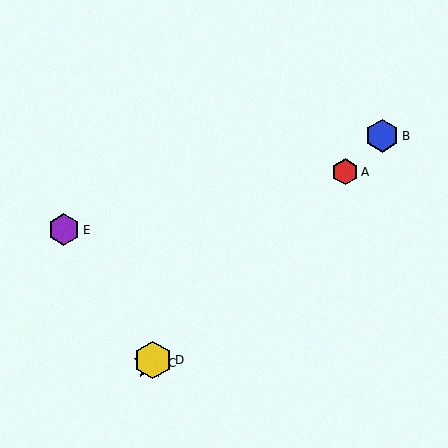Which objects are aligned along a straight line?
Objects A, B, C, D are aligned along a straight line.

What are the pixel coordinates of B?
Object B is at (382, 136).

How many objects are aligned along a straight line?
4 objects (A, B, C, D) are aligned along a straight line.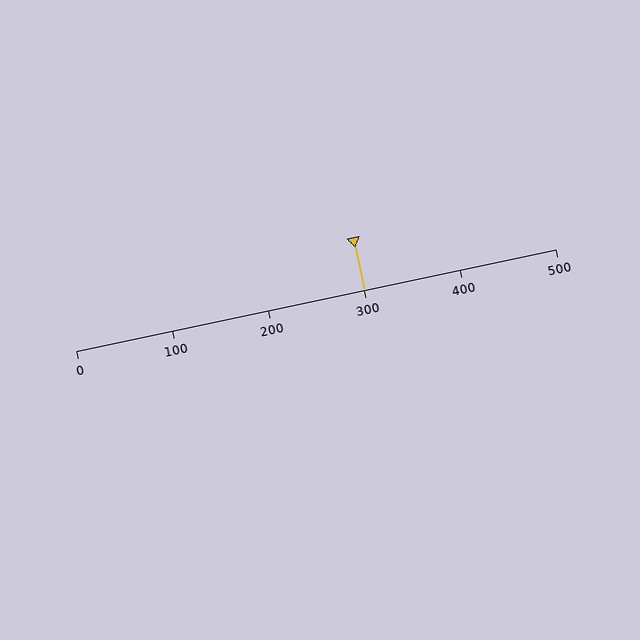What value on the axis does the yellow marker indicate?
The marker indicates approximately 300.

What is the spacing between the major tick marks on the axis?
The major ticks are spaced 100 apart.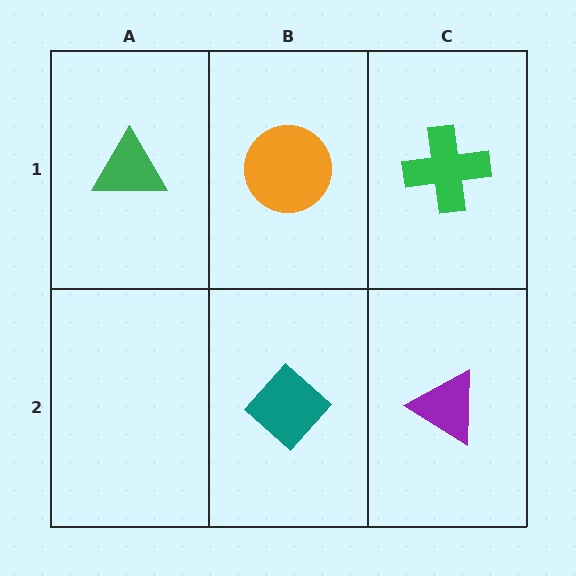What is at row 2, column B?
A teal diamond.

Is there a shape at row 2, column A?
No, that cell is empty.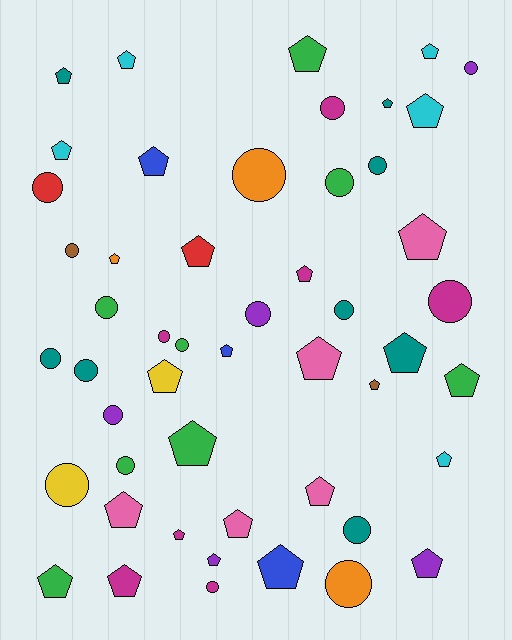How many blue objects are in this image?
There are 3 blue objects.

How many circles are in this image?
There are 21 circles.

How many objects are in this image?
There are 50 objects.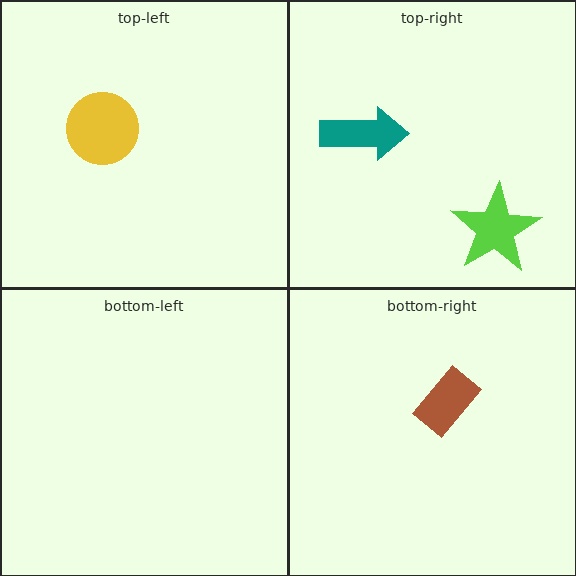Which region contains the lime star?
The top-right region.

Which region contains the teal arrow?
The top-right region.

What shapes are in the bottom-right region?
The brown rectangle.